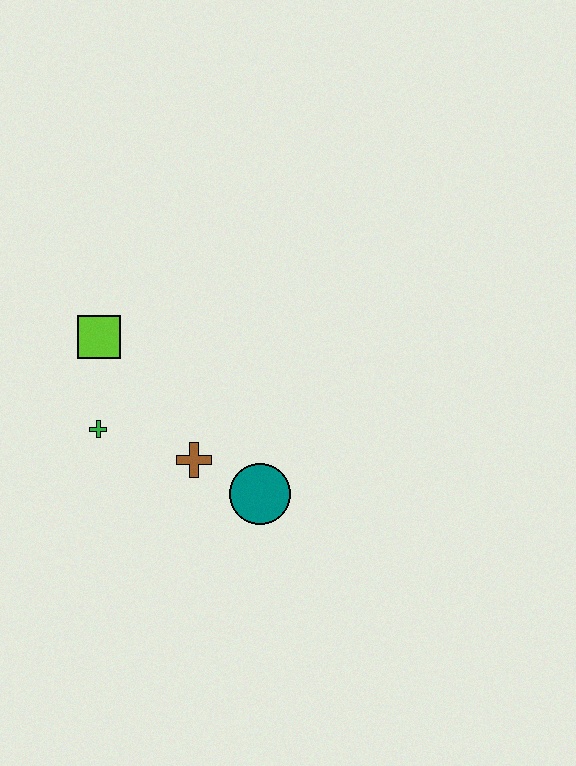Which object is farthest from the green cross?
The teal circle is farthest from the green cross.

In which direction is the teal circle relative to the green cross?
The teal circle is to the right of the green cross.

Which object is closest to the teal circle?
The brown cross is closest to the teal circle.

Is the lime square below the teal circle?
No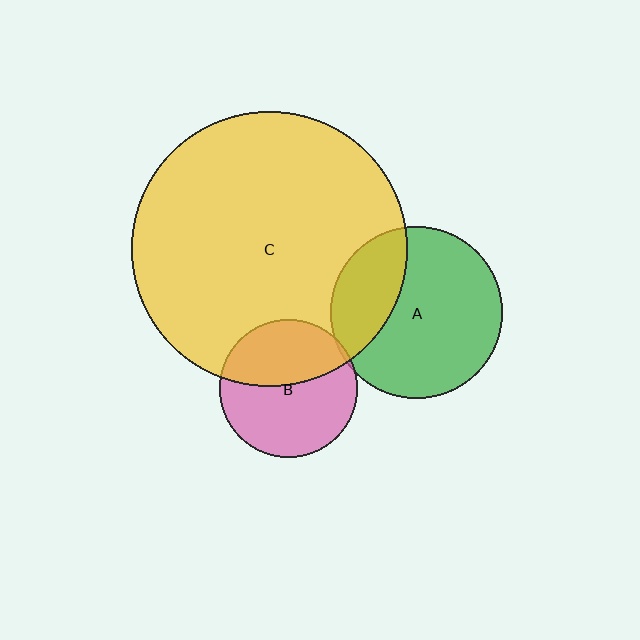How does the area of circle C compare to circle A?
Approximately 2.6 times.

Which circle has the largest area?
Circle C (yellow).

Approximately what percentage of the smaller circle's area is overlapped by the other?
Approximately 5%.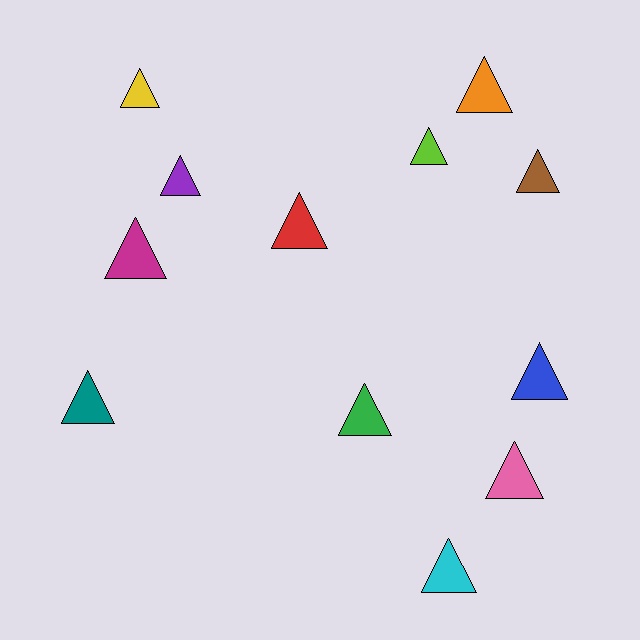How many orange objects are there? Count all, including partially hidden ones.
There is 1 orange object.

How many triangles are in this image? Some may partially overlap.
There are 12 triangles.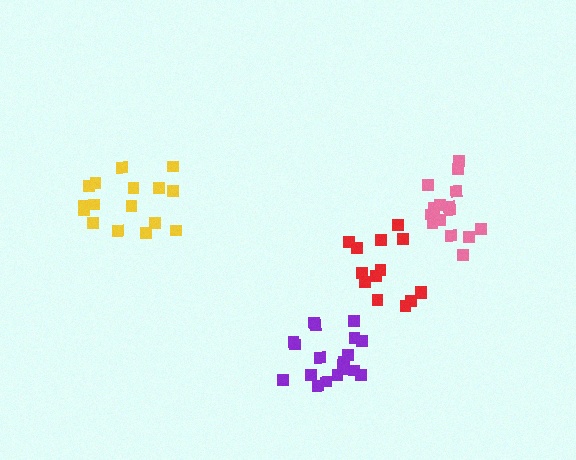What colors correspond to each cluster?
The clusters are colored: red, purple, yellow, pink.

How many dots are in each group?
Group 1: 14 dots, Group 2: 19 dots, Group 3: 16 dots, Group 4: 15 dots (64 total).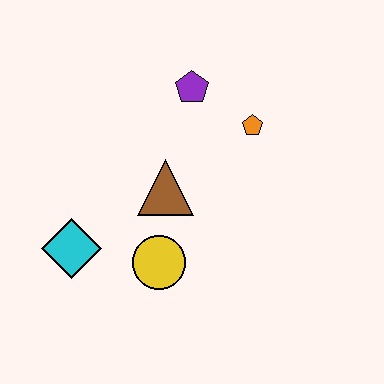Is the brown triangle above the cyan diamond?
Yes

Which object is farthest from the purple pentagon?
The cyan diamond is farthest from the purple pentagon.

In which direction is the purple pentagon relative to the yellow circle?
The purple pentagon is above the yellow circle.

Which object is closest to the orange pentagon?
The purple pentagon is closest to the orange pentagon.